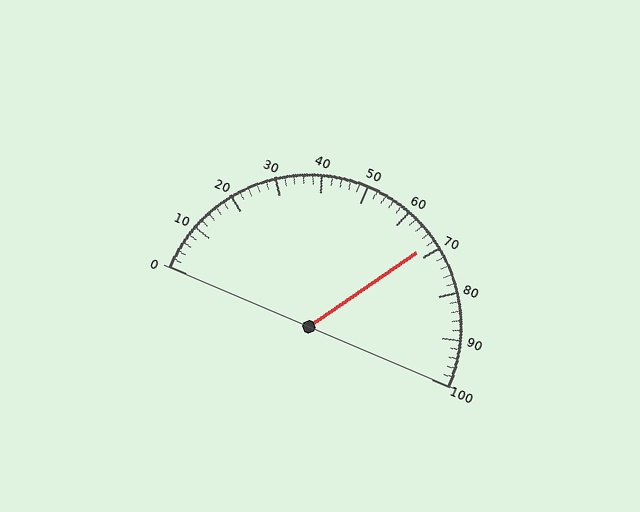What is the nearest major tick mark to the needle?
The nearest major tick mark is 70.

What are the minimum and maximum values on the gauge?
The gauge ranges from 0 to 100.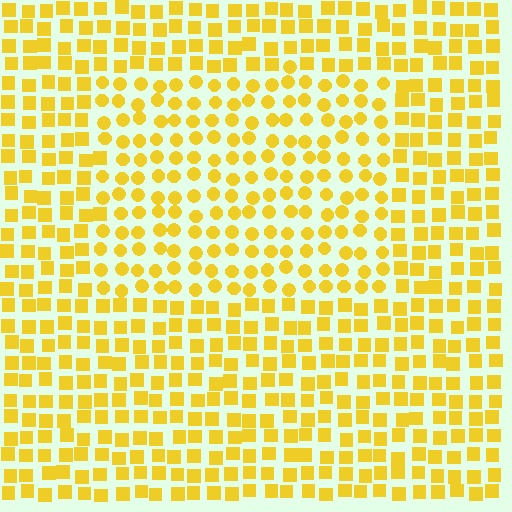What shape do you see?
I see a rectangle.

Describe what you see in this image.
The image is filled with small yellow elements arranged in a uniform grid. A rectangle-shaped region contains circles, while the surrounding area contains squares. The boundary is defined purely by the change in element shape.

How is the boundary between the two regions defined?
The boundary is defined by a change in element shape: circles inside vs. squares outside. All elements share the same color and spacing.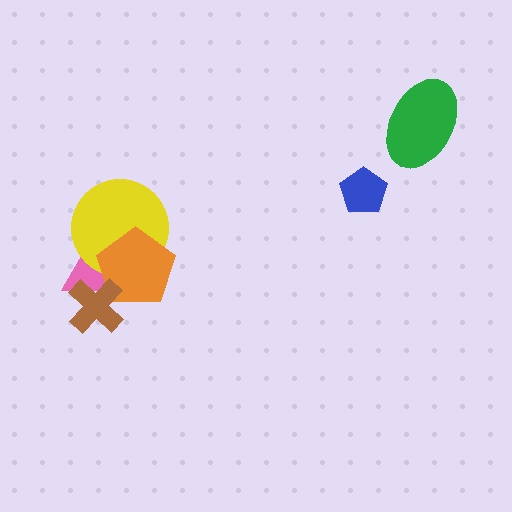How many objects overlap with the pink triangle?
3 objects overlap with the pink triangle.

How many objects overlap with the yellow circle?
2 objects overlap with the yellow circle.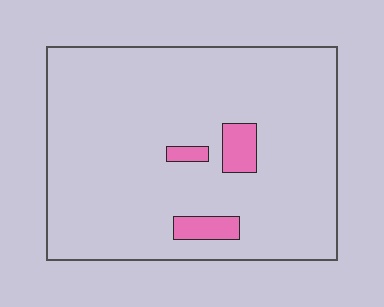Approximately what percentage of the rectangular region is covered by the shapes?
Approximately 5%.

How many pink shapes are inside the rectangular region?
3.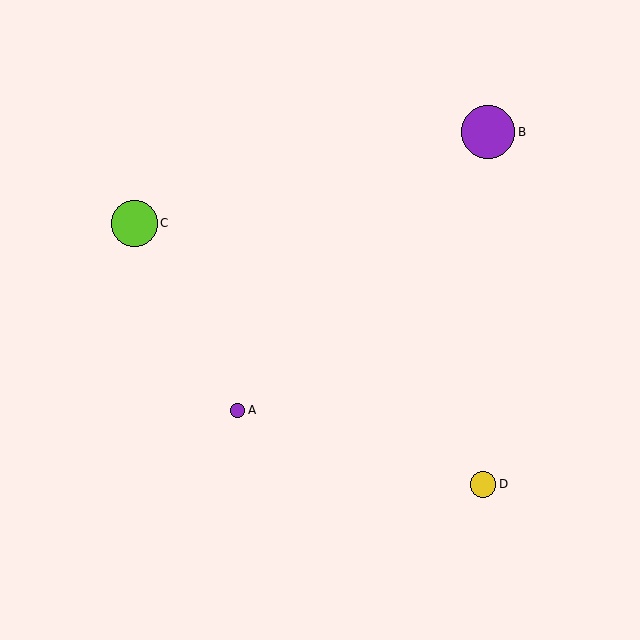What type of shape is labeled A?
Shape A is a purple circle.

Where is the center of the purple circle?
The center of the purple circle is at (488, 132).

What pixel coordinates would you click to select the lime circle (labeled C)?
Click at (134, 223) to select the lime circle C.